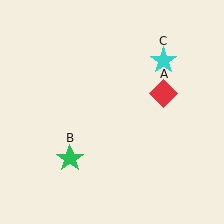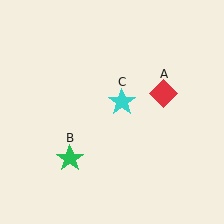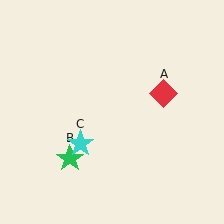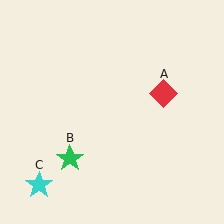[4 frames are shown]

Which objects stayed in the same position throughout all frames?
Red diamond (object A) and green star (object B) remained stationary.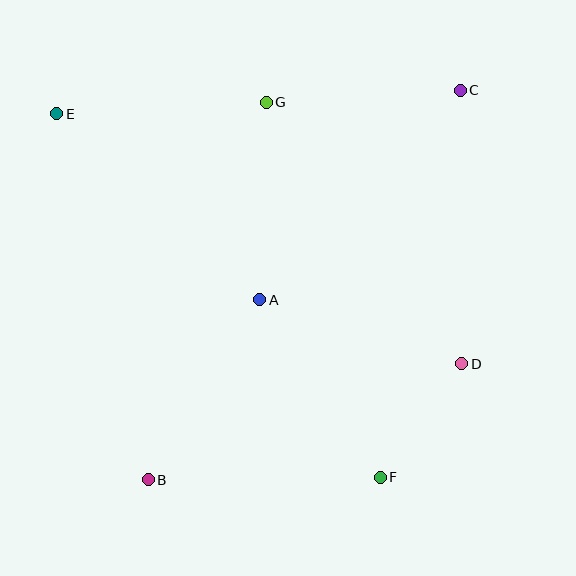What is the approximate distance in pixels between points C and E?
The distance between C and E is approximately 404 pixels.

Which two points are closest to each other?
Points D and F are closest to each other.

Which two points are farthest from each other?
Points B and C are farthest from each other.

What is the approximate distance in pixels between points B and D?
The distance between B and D is approximately 334 pixels.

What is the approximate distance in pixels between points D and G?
The distance between D and G is approximately 326 pixels.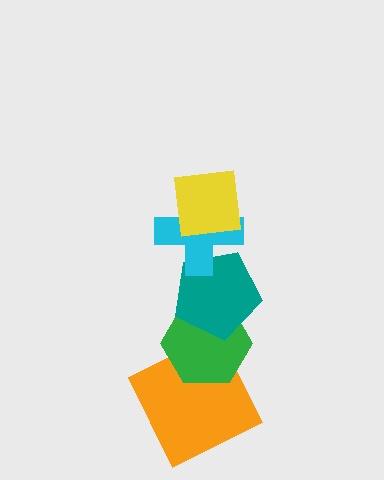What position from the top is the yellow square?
The yellow square is 1st from the top.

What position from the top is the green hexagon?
The green hexagon is 4th from the top.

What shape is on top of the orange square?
The green hexagon is on top of the orange square.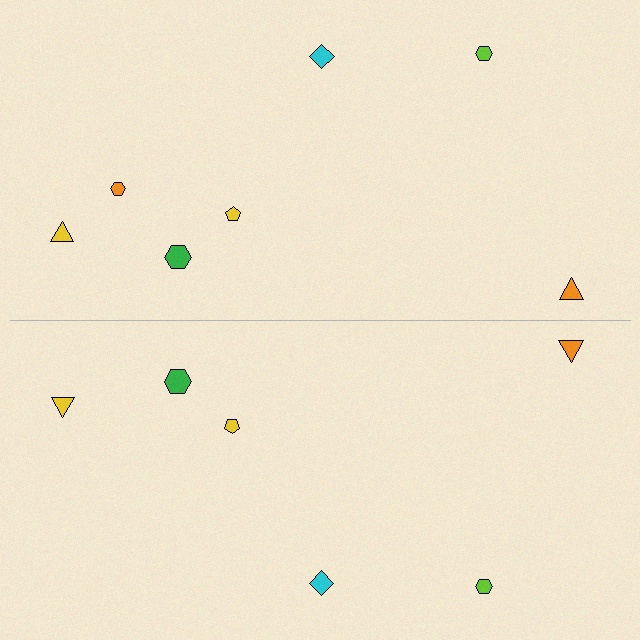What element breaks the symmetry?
A orange hexagon is missing from the bottom side.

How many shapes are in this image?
There are 13 shapes in this image.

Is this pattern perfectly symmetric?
No, the pattern is not perfectly symmetric. A orange hexagon is missing from the bottom side.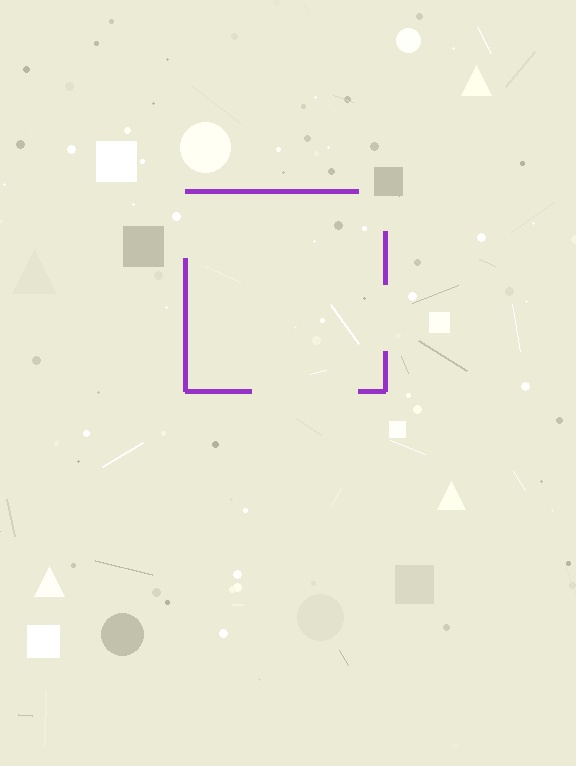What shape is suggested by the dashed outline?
The dashed outline suggests a square.